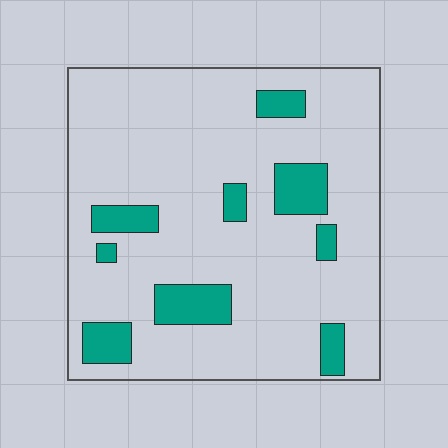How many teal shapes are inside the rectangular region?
9.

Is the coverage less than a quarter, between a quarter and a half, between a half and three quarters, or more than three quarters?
Less than a quarter.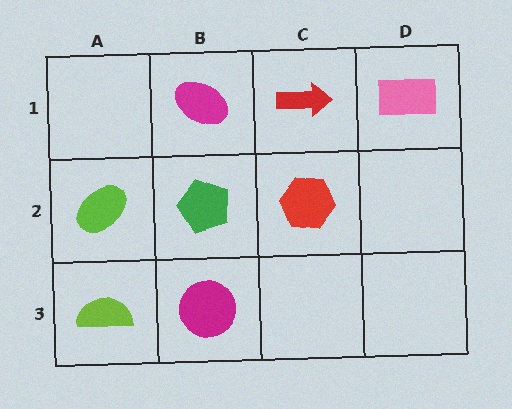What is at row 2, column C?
A red hexagon.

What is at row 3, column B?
A magenta circle.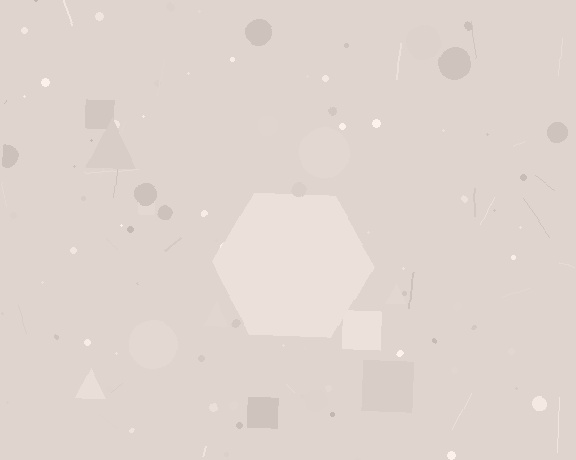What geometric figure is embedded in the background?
A hexagon is embedded in the background.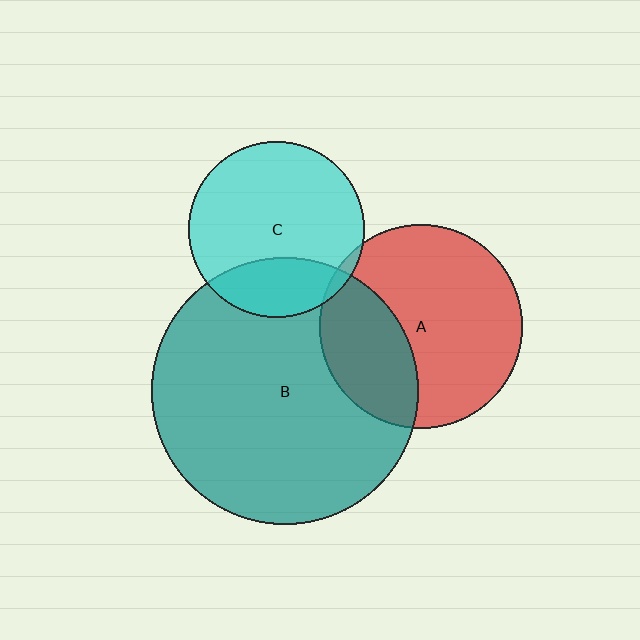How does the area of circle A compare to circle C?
Approximately 1.3 times.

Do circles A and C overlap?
Yes.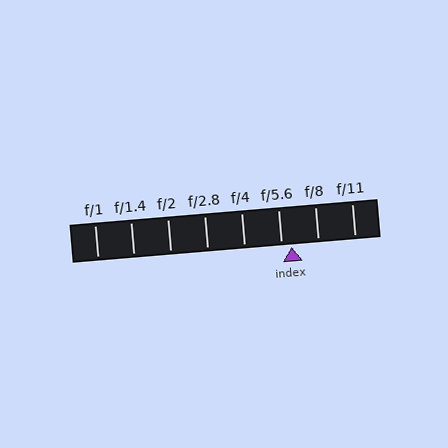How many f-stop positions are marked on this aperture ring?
There are 8 f-stop positions marked.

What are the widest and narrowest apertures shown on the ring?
The widest aperture shown is f/1 and the narrowest is f/11.